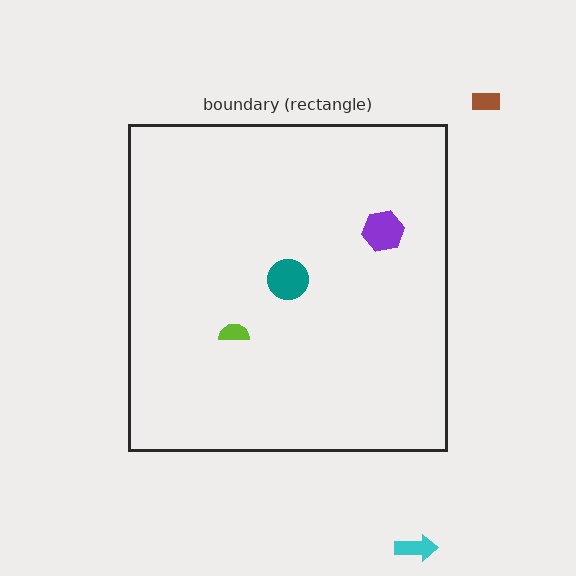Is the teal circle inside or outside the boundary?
Inside.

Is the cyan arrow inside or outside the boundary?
Outside.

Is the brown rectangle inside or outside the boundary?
Outside.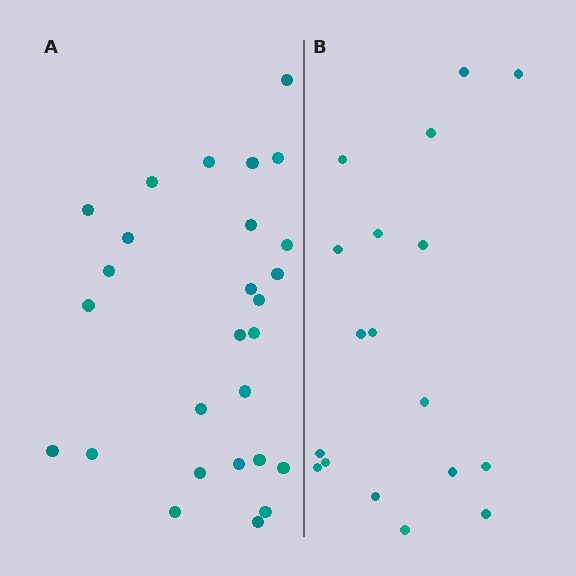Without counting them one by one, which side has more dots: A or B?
Region A (the left region) has more dots.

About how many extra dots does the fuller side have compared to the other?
Region A has roughly 8 or so more dots than region B.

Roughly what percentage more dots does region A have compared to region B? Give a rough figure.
About 50% more.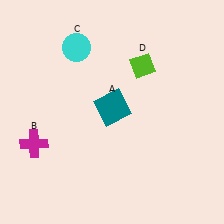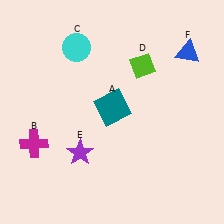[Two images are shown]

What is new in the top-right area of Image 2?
A blue triangle (F) was added in the top-right area of Image 2.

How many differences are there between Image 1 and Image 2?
There are 2 differences between the two images.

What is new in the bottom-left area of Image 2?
A purple star (E) was added in the bottom-left area of Image 2.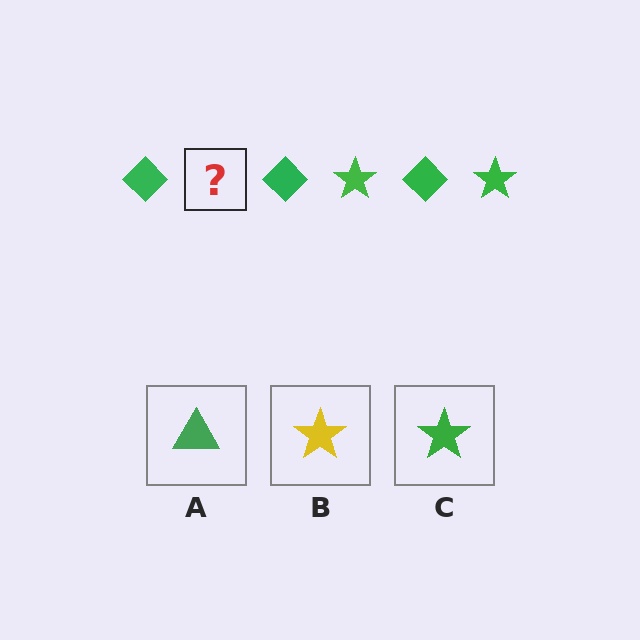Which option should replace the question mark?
Option C.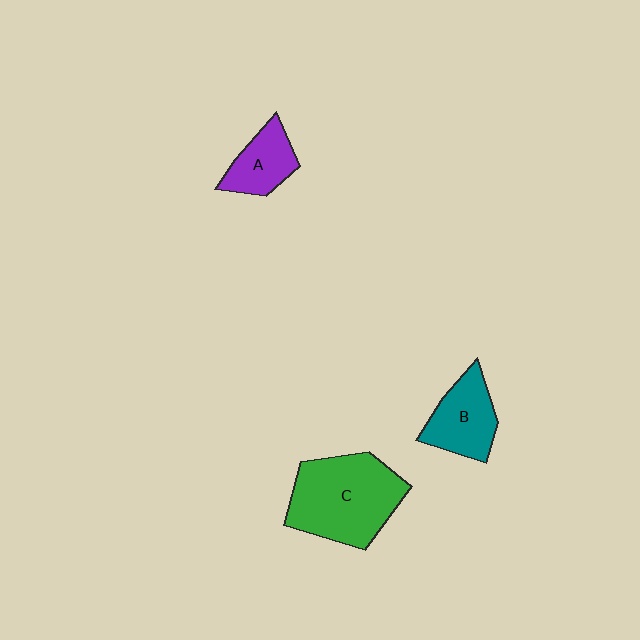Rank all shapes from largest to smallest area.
From largest to smallest: C (green), B (teal), A (purple).